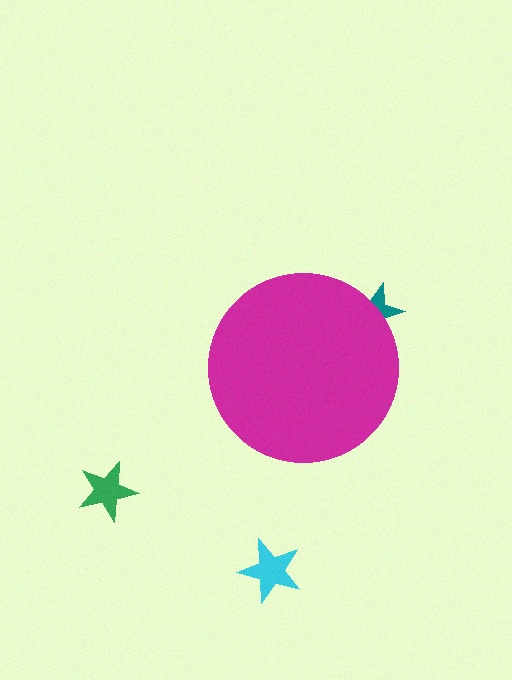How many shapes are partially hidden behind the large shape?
1 shape is partially hidden.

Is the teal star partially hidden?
Yes, the teal star is partially hidden behind the magenta circle.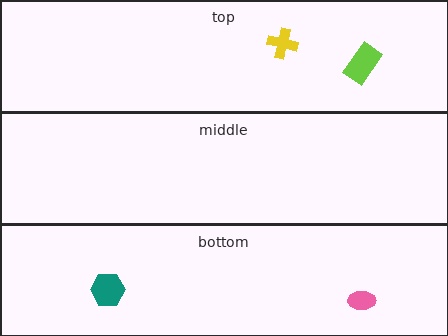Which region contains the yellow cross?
The top region.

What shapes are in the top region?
The yellow cross, the lime rectangle.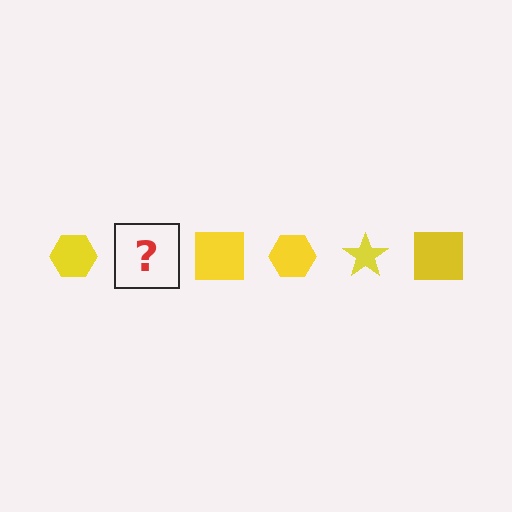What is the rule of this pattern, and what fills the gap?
The rule is that the pattern cycles through hexagon, star, square shapes in yellow. The gap should be filled with a yellow star.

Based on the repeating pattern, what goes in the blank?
The blank should be a yellow star.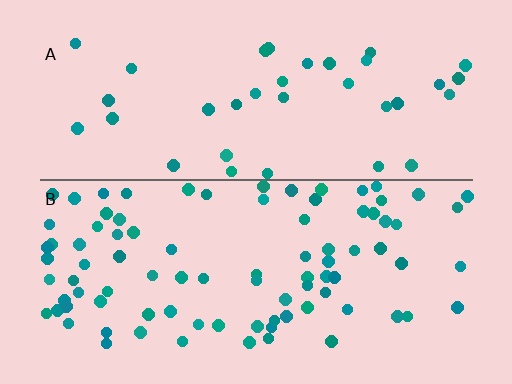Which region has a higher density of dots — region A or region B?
B (the bottom).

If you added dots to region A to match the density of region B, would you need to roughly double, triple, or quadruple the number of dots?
Approximately double.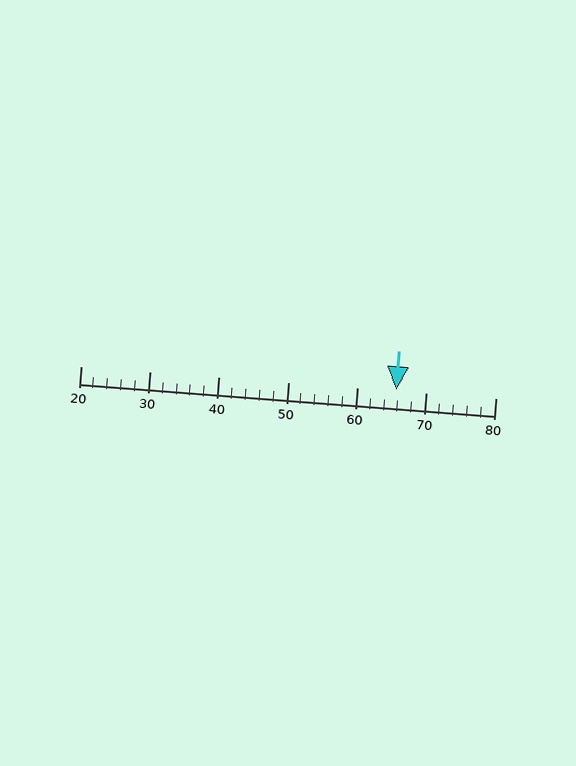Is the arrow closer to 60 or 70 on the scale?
The arrow is closer to 70.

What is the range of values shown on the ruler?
The ruler shows values from 20 to 80.